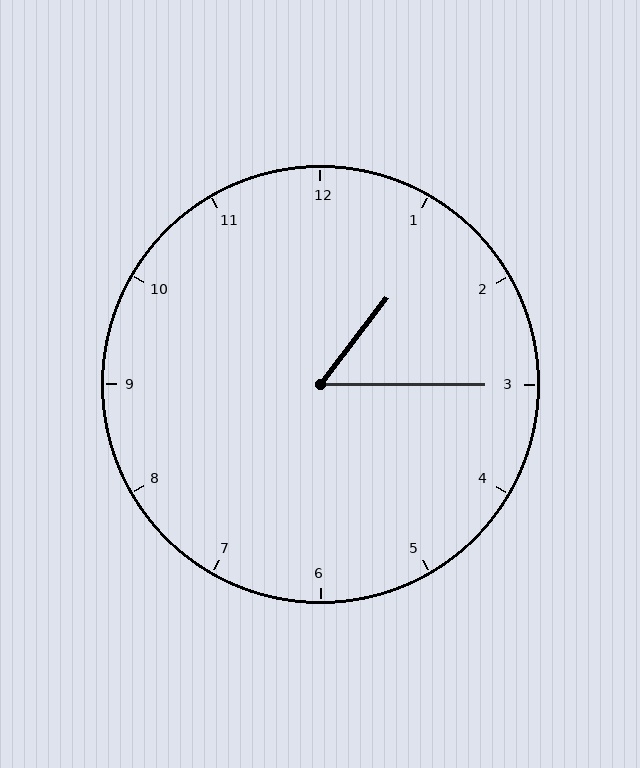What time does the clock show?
1:15.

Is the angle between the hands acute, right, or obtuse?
It is acute.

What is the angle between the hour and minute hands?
Approximately 52 degrees.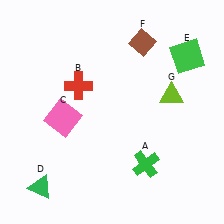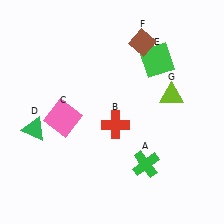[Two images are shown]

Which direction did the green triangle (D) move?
The green triangle (D) moved up.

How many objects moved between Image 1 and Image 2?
3 objects moved between the two images.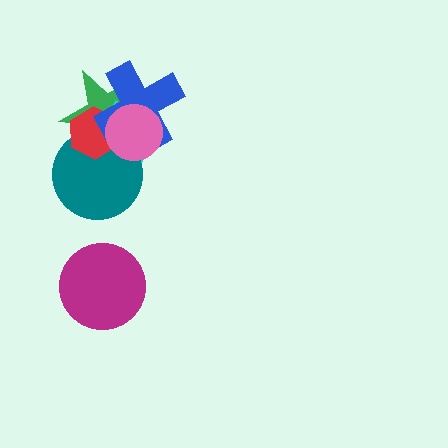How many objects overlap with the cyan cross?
5 objects overlap with the cyan cross.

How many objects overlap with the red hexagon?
5 objects overlap with the red hexagon.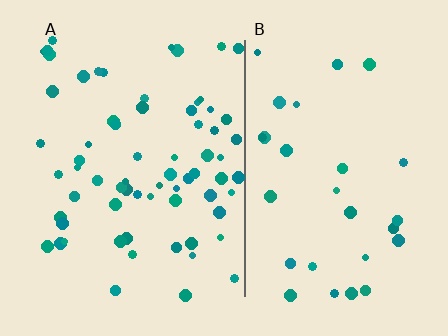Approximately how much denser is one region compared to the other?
Approximately 2.3× — region A over region B.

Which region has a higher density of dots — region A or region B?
A (the left).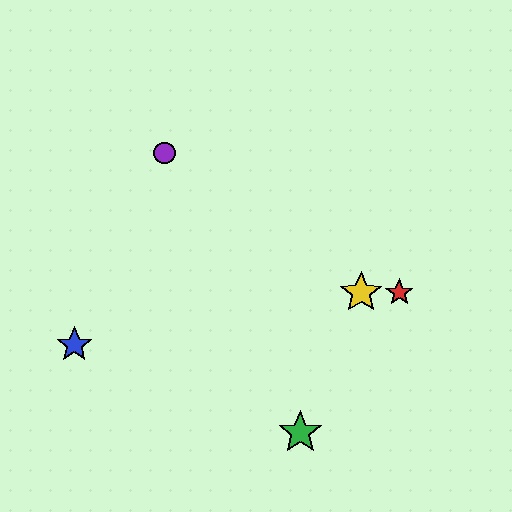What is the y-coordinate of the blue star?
The blue star is at y≈345.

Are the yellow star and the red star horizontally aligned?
Yes, both are at y≈293.